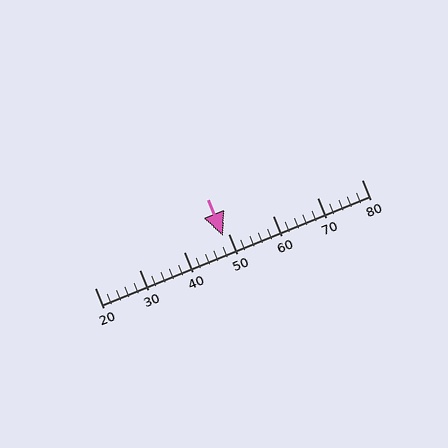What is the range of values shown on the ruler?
The ruler shows values from 20 to 80.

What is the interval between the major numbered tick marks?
The major tick marks are spaced 10 units apart.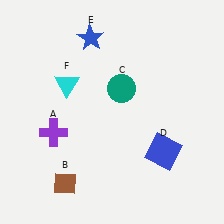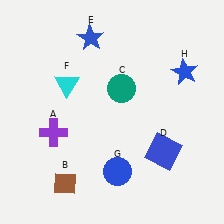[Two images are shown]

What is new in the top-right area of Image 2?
A blue star (H) was added in the top-right area of Image 2.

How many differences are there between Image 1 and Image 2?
There are 2 differences between the two images.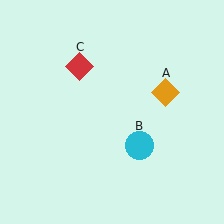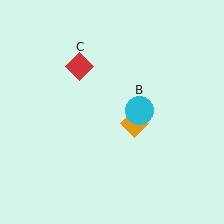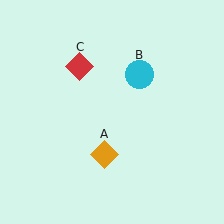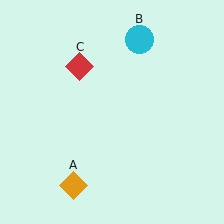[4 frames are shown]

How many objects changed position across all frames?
2 objects changed position: orange diamond (object A), cyan circle (object B).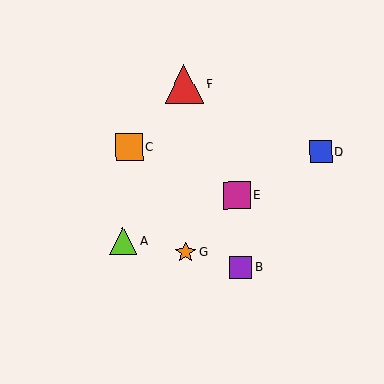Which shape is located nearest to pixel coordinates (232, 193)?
The magenta square (labeled E) at (237, 196) is nearest to that location.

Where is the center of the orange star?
The center of the orange star is at (185, 252).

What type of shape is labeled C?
Shape C is an orange square.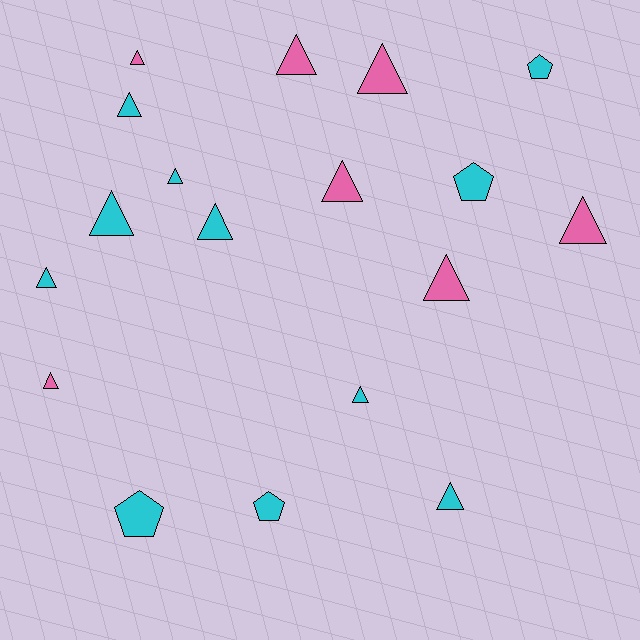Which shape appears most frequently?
Triangle, with 14 objects.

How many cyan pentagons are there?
There are 4 cyan pentagons.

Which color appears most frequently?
Cyan, with 11 objects.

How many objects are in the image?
There are 18 objects.